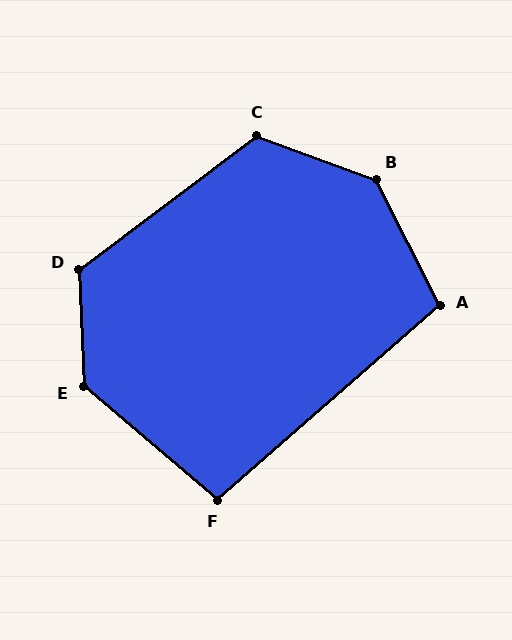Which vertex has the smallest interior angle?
F, at approximately 98 degrees.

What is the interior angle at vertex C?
Approximately 123 degrees (obtuse).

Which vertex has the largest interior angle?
B, at approximately 137 degrees.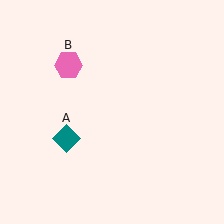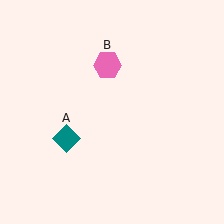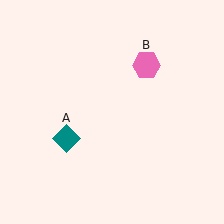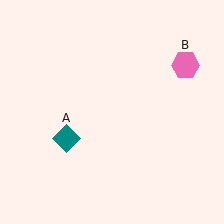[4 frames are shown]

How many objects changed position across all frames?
1 object changed position: pink hexagon (object B).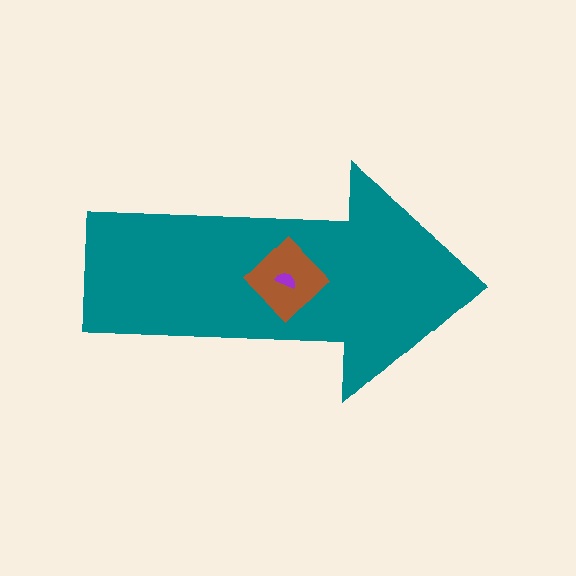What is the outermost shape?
The teal arrow.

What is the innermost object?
The purple semicircle.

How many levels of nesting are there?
3.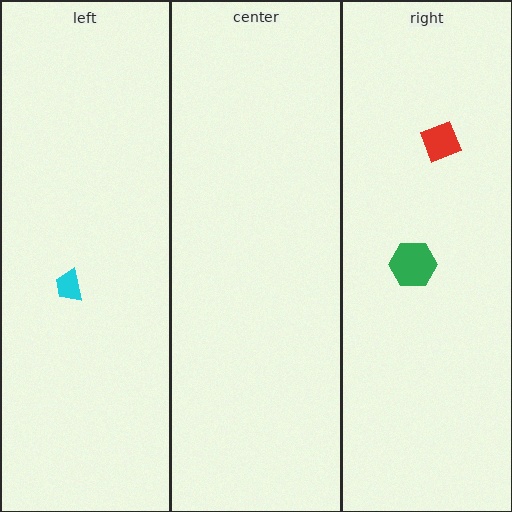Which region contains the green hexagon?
The right region.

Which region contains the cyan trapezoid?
The left region.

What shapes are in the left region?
The cyan trapezoid.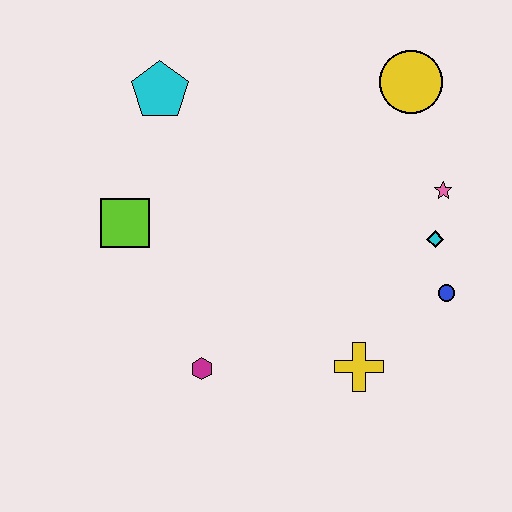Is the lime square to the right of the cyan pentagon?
No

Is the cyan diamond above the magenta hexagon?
Yes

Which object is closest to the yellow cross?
The blue circle is closest to the yellow cross.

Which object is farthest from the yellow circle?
The magenta hexagon is farthest from the yellow circle.